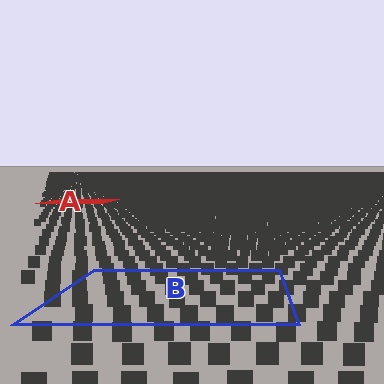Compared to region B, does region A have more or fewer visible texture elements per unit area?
Region A has more texture elements per unit area — they are packed more densely because it is farther away.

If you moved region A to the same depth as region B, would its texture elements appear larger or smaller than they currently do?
They would appear larger. At a closer depth, the same texture elements are projected at a bigger on-screen size.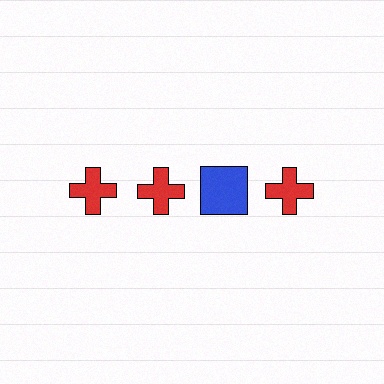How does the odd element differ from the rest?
It differs in both color (blue instead of red) and shape (square instead of cross).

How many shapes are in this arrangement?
There are 4 shapes arranged in a grid pattern.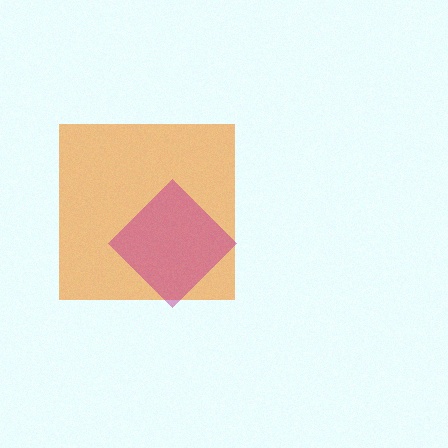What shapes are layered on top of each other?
The layered shapes are: an orange square, a magenta diamond.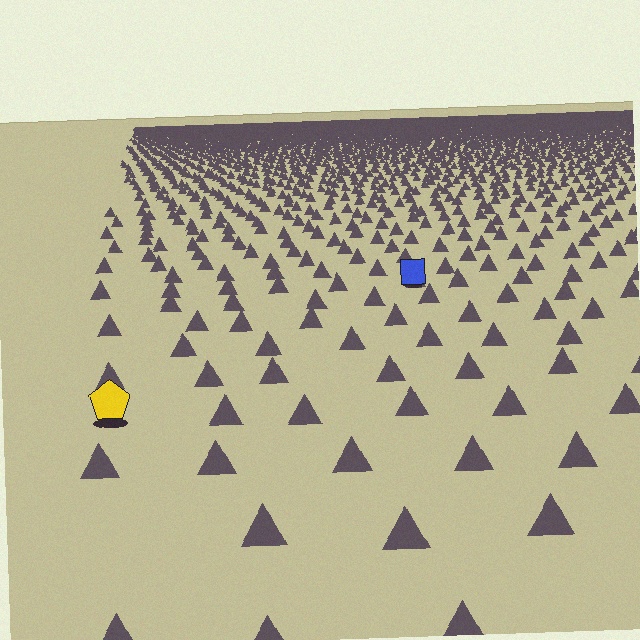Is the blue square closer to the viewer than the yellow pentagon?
No. The yellow pentagon is closer — you can tell from the texture gradient: the ground texture is coarser near it.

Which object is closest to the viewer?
The yellow pentagon is closest. The texture marks near it are larger and more spread out.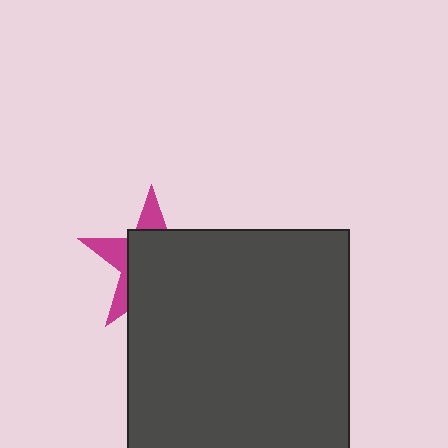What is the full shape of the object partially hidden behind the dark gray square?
The partially hidden object is a magenta star.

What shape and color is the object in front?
The object in front is a dark gray square.